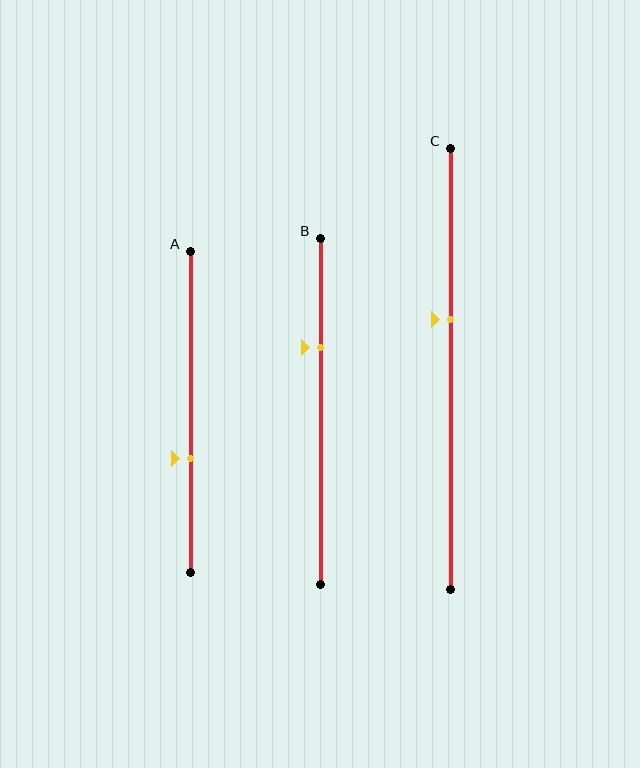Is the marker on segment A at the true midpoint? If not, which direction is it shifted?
No, the marker on segment A is shifted downward by about 14% of the segment length.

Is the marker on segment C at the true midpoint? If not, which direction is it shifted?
No, the marker on segment C is shifted upward by about 11% of the segment length.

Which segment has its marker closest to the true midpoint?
Segment C has its marker closest to the true midpoint.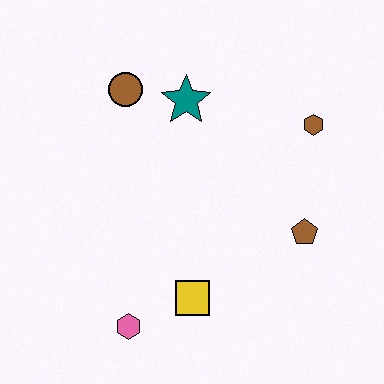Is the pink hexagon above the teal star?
No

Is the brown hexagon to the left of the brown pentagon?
No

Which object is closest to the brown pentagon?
The brown hexagon is closest to the brown pentagon.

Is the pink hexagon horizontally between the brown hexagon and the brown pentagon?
No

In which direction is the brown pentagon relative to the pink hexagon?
The brown pentagon is to the right of the pink hexagon.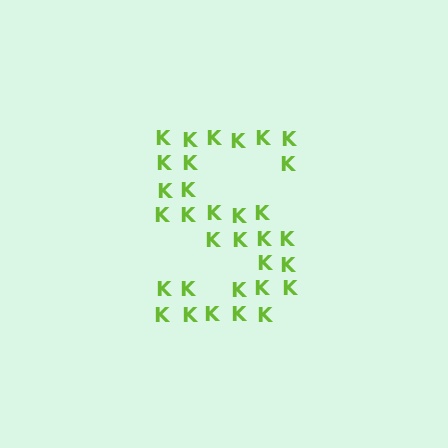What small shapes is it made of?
It is made of small letter K's.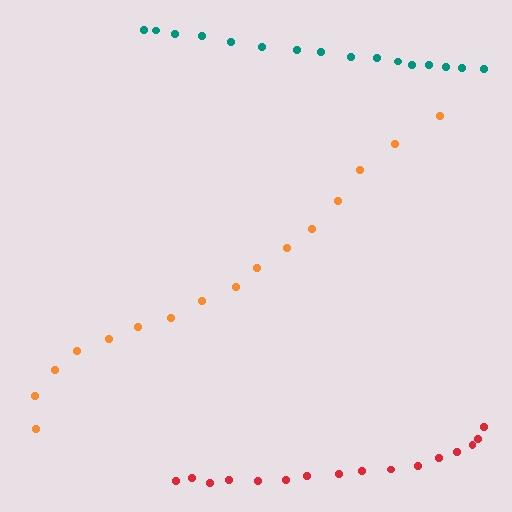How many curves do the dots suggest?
There are 3 distinct paths.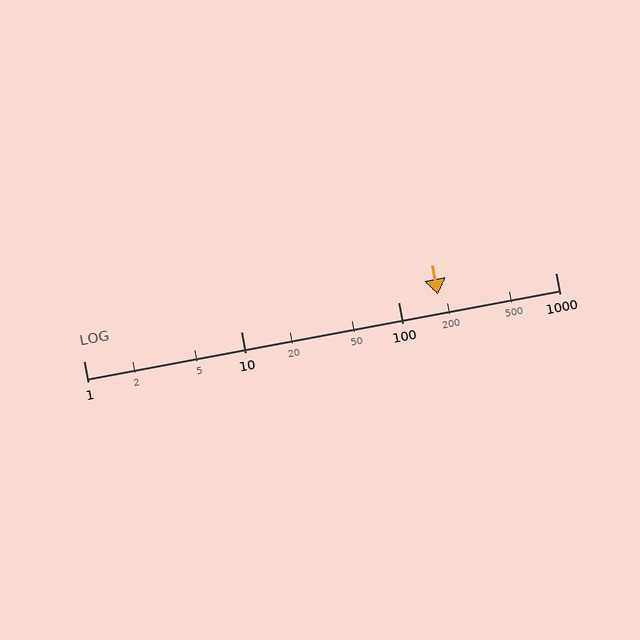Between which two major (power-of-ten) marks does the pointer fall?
The pointer is between 100 and 1000.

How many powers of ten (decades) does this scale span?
The scale spans 3 decades, from 1 to 1000.